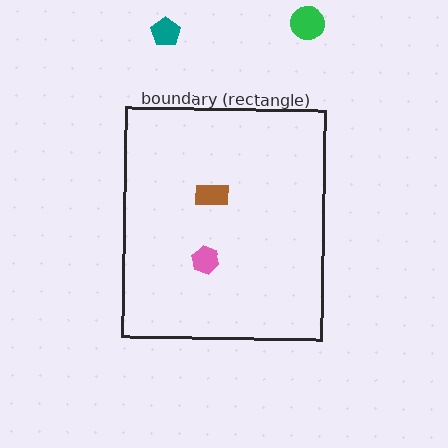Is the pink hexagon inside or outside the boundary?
Inside.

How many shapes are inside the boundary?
2 inside, 2 outside.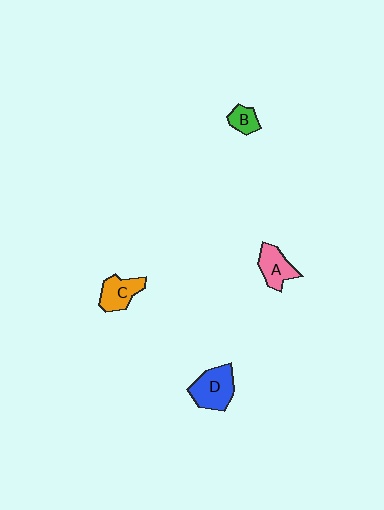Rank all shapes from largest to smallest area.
From largest to smallest: D (blue), C (orange), A (pink), B (green).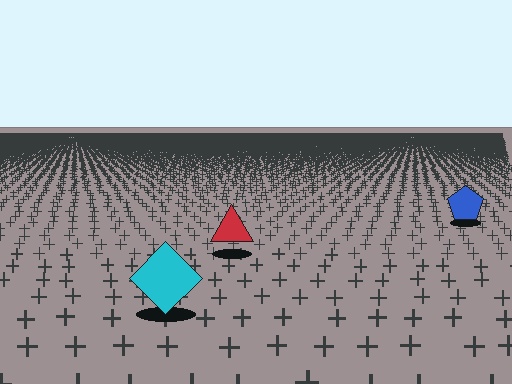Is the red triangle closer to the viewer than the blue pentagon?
Yes. The red triangle is closer — you can tell from the texture gradient: the ground texture is coarser near it.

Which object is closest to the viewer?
The cyan diamond is closest. The texture marks near it are larger and more spread out.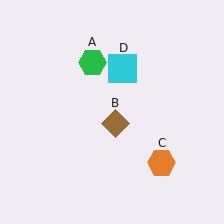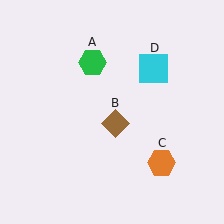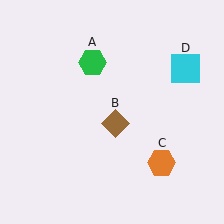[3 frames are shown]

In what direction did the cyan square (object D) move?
The cyan square (object D) moved right.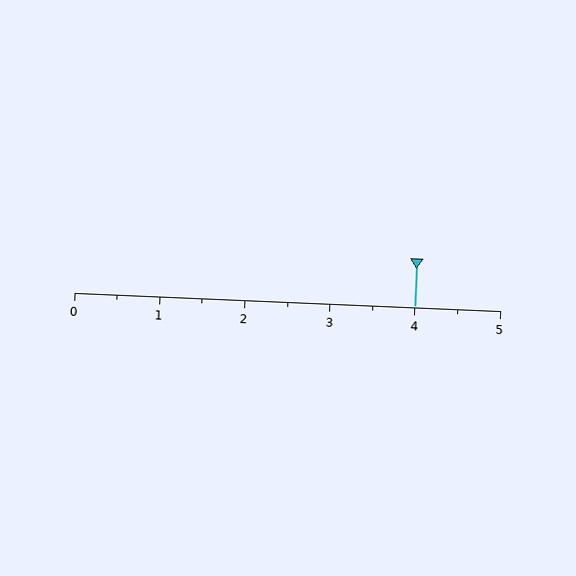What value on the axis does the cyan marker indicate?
The marker indicates approximately 4.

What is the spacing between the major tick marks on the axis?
The major ticks are spaced 1 apart.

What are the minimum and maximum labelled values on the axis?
The axis runs from 0 to 5.